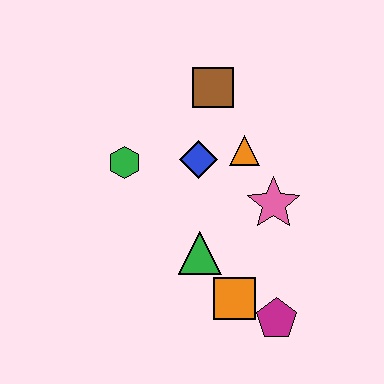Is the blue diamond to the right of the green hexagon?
Yes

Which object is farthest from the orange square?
The brown square is farthest from the orange square.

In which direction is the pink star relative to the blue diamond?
The pink star is to the right of the blue diamond.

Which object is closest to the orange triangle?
The blue diamond is closest to the orange triangle.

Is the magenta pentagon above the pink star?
No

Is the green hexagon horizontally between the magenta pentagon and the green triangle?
No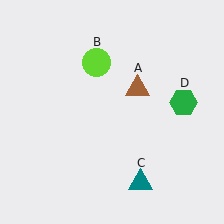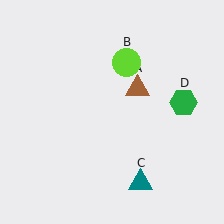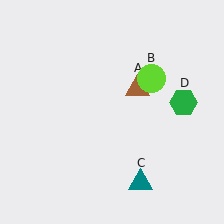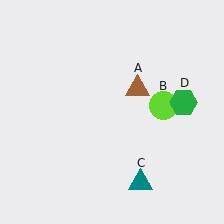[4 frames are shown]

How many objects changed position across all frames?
1 object changed position: lime circle (object B).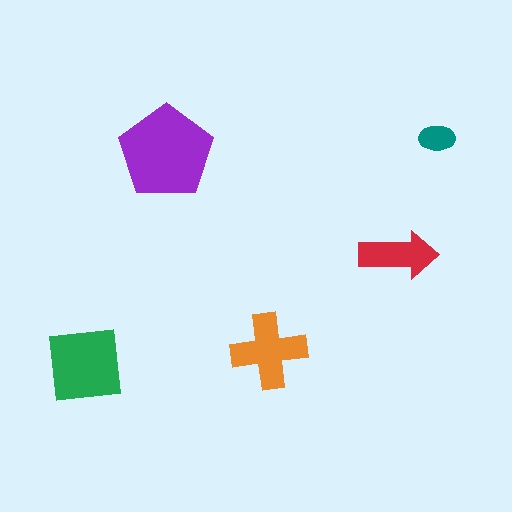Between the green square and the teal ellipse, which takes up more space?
The green square.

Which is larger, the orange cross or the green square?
The green square.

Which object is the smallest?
The teal ellipse.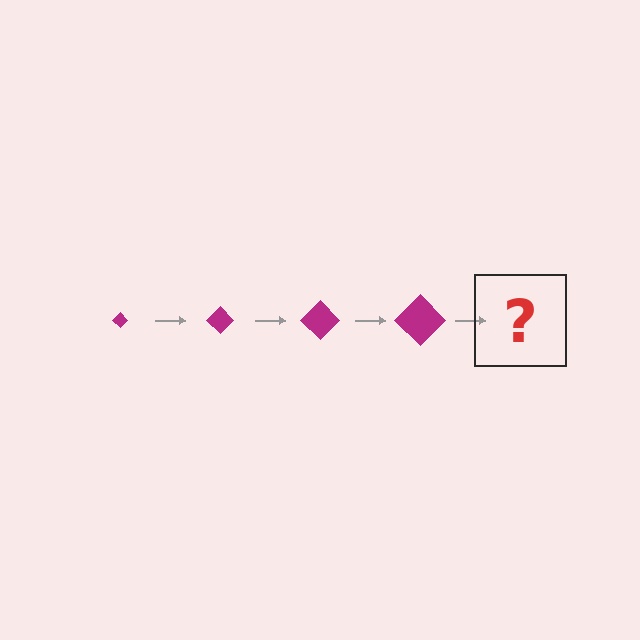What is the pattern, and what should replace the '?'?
The pattern is that the diamond gets progressively larger each step. The '?' should be a magenta diamond, larger than the previous one.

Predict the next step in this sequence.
The next step is a magenta diamond, larger than the previous one.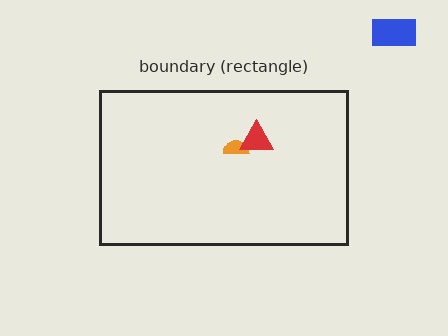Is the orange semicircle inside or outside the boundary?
Inside.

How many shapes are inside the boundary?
2 inside, 1 outside.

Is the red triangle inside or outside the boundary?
Inside.